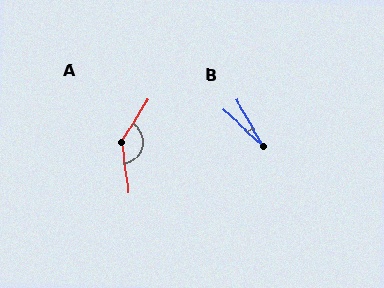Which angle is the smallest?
B, at approximately 17 degrees.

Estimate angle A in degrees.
Approximately 140 degrees.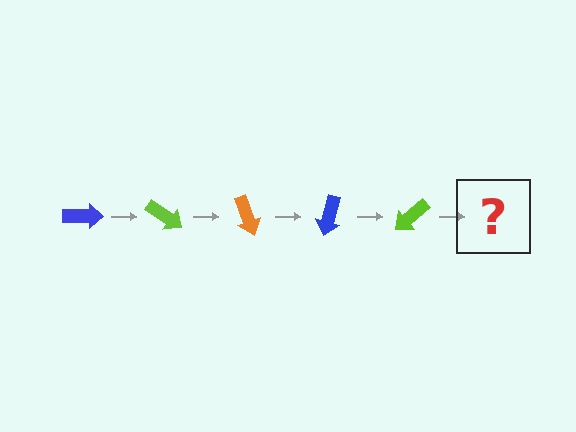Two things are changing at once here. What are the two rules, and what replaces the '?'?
The two rules are that it rotates 35 degrees each step and the color cycles through blue, lime, and orange. The '?' should be an orange arrow, rotated 175 degrees from the start.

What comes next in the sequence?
The next element should be an orange arrow, rotated 175 degrees from the start.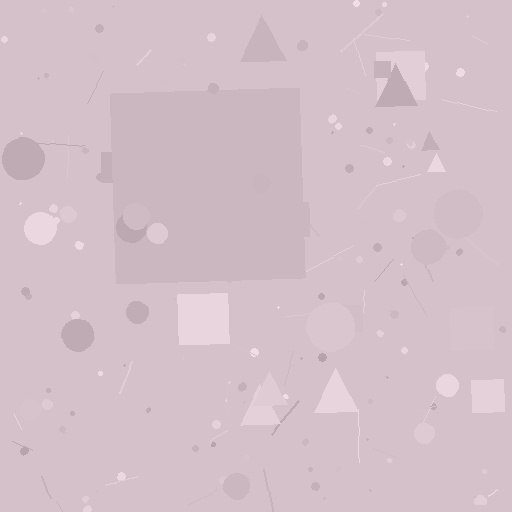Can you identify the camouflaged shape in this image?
The camouflaged shape is a square.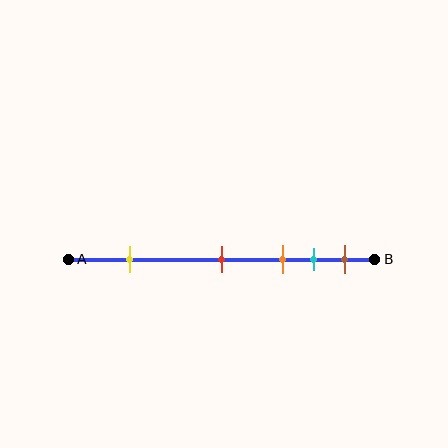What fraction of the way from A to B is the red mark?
The red mark is approximately 50% (0.5) of the way from A to B.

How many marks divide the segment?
There are 5 marks dividing the segment.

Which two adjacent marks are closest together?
The cyan and brown marks are the closest adjacent pair.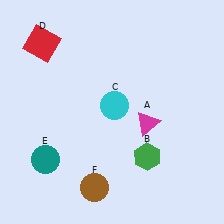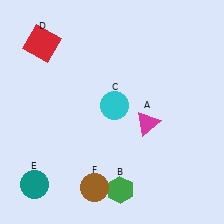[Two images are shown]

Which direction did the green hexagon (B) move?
The green hexagon (B) moved down.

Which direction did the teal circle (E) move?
The teal circle (E) moved down.